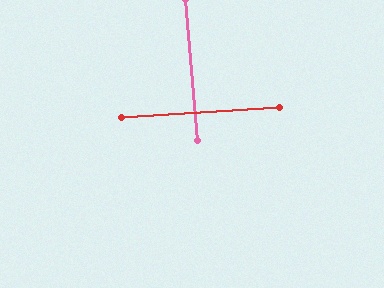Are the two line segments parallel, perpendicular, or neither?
Perpendicular — they meet at approximately 88°.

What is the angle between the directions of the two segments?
Approximately 88 degrees.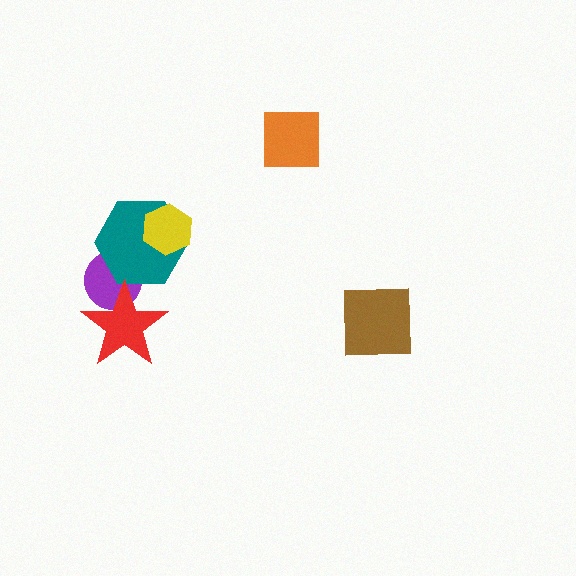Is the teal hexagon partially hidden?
Yes, it is partially covered by another shape.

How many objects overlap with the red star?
1 object overlaps with the red star.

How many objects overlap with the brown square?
0 objects overlap with the brown square.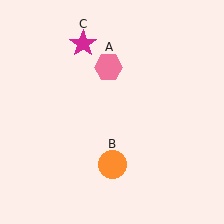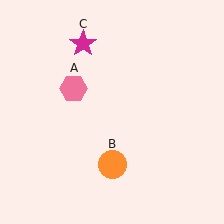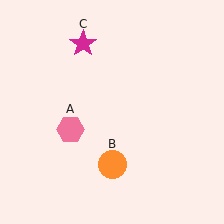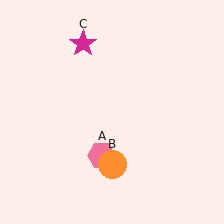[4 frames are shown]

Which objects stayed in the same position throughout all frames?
Orange circle (object B) and magenta star (object C) remained stationary.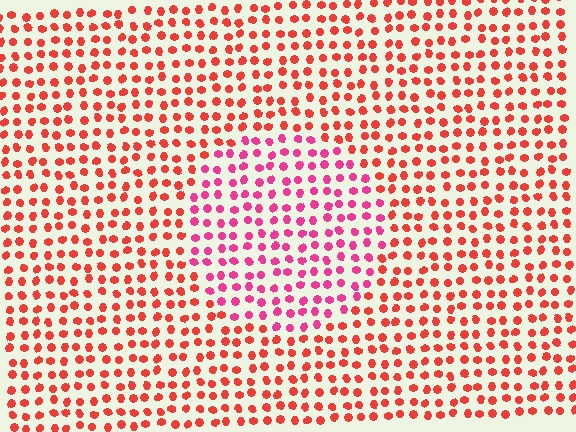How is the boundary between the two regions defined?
The boundary is defined purely by a slight shift in hue (about 33 degrees). Spacing, size, and orientation are identical on both sides.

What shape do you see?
I see a circle.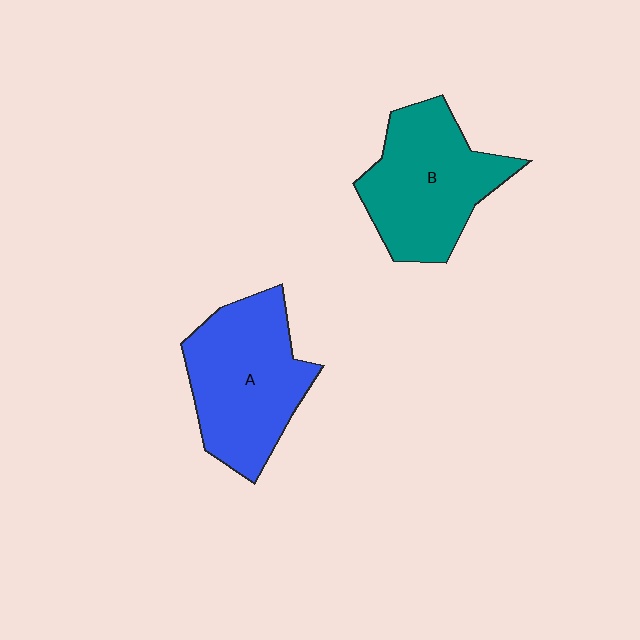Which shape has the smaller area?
Shape B (teal).